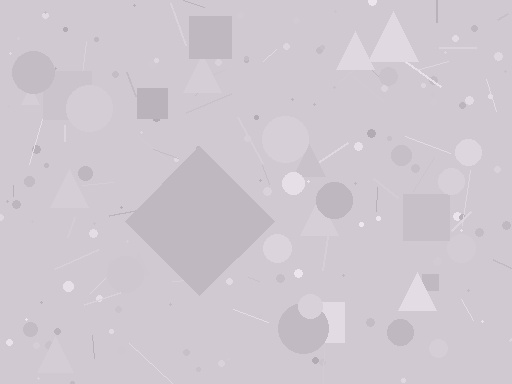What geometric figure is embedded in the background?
A diamond is embedded in the background.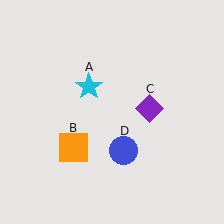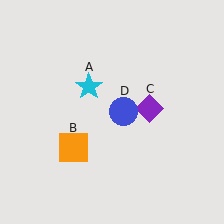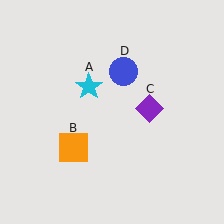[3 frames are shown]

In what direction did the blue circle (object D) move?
The blue circle (object D) moved up.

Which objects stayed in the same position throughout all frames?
Cyan star (object A) and orange square (object B) and purple diamond (object C) remained stationary.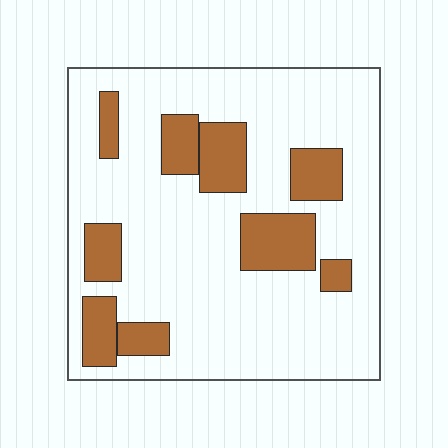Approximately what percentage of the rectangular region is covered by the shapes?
Approximately 20%.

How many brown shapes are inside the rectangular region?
9.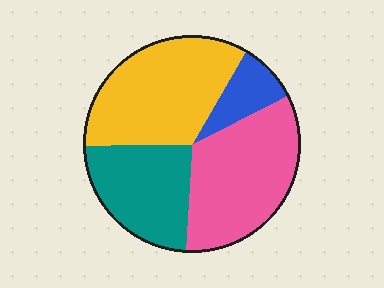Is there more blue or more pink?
Pink.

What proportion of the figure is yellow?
Yellow takes up about one third (1/3) of the figure.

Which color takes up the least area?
Blue, at roughly 10%.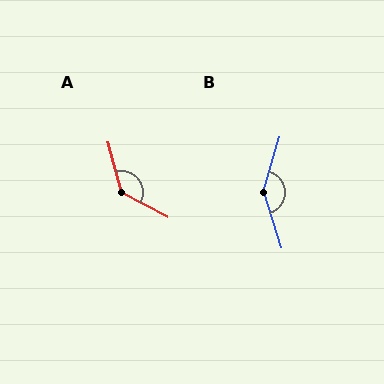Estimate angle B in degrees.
Approximately 146 degrees.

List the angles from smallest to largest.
A (133°), B (146°).